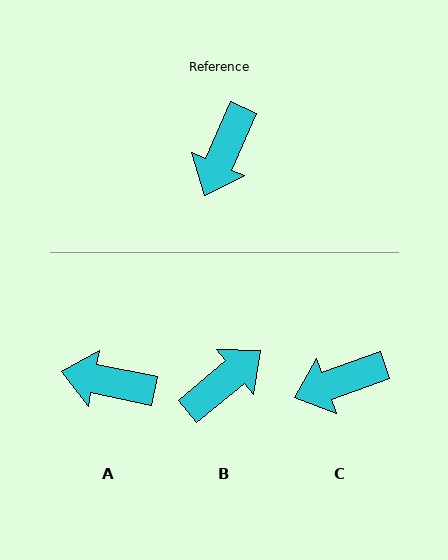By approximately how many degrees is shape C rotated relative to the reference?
Approximately 47 degrees clockwise.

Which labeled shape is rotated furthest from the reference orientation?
B, about 154 degrees away.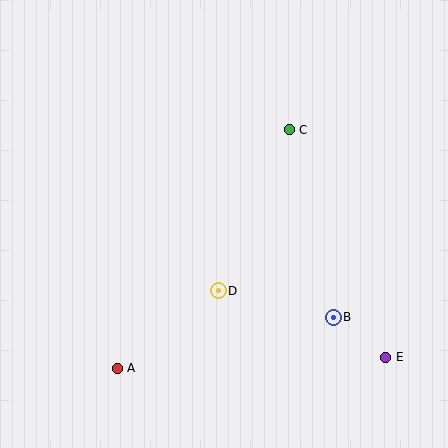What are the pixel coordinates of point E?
Point E is at (386, 357).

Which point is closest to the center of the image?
Point D at (218, 291) is closest to the center.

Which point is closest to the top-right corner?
Point C is closest to the top-right corner.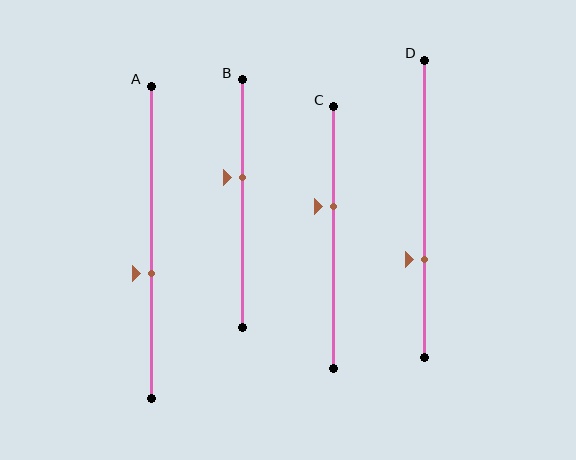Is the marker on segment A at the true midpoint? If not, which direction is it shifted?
No, the marker on segment A is shifted downward by about 10% of the segment length.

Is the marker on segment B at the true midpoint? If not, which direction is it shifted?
No, the marker on segment B is shifted upward by about 10% of the segment length.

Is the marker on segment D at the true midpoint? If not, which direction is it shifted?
No, the marker on segment D is shifted downward by about 17% of the segment length.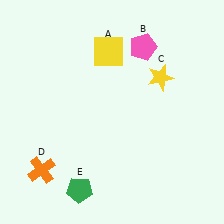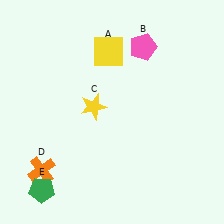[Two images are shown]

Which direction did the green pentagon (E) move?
The green pentagon (E) moved left.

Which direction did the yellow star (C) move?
The yellow star (C) moved left.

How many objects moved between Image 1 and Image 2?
2 objects moved between the two images.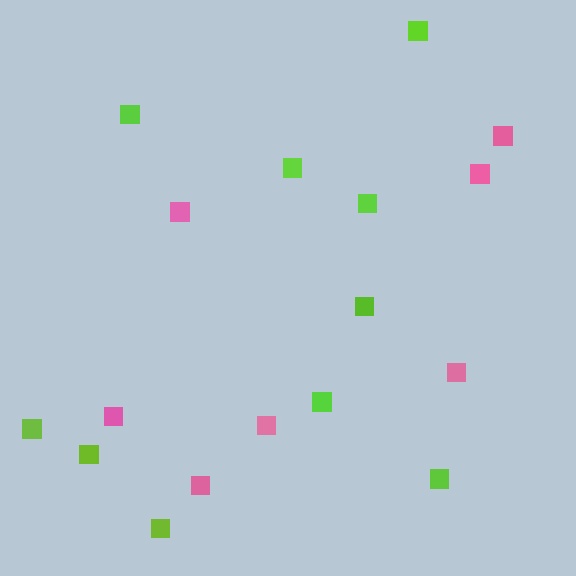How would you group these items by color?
There are 2 groups: one group of pink squares (7) and one group of lime squares (10).